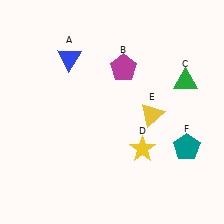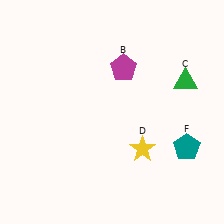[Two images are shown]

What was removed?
The yellow triangle (E), the blue triangle (A) were removed in Image 2.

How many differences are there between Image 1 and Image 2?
There are 2 differences between the two images.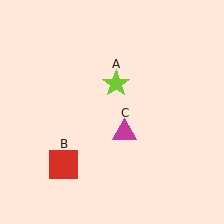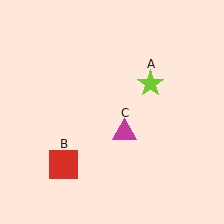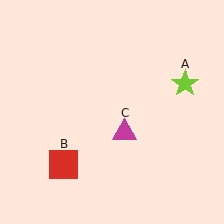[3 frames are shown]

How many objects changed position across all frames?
1 object changed position: lime star (object A).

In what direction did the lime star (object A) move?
The lime star (object A) moved right.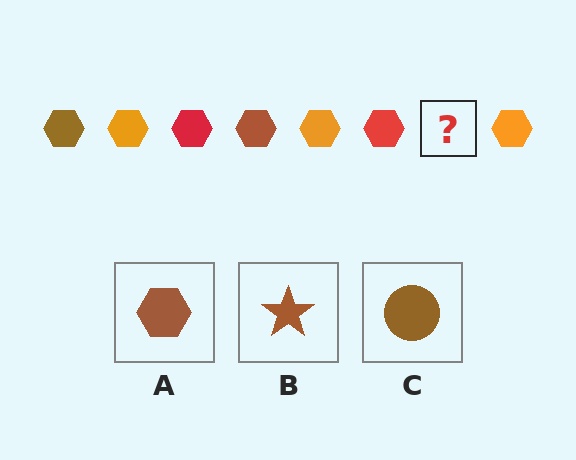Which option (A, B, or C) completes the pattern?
A.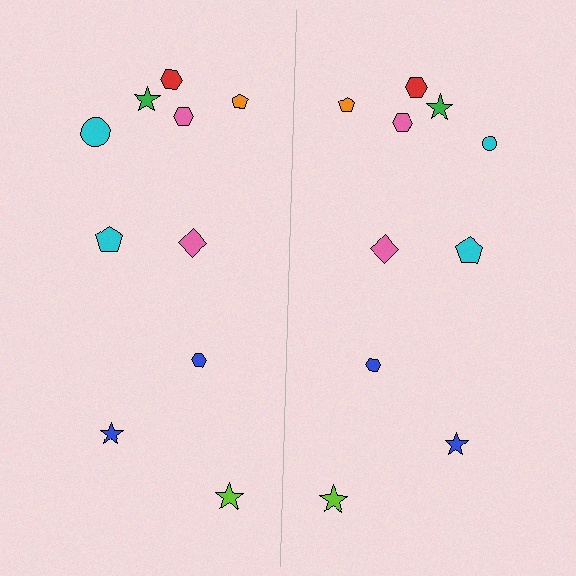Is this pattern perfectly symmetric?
No, the pattern is not perfectly symmetric. The cyan circle on the right side has a different size than its mirror counterpart.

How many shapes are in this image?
There are 20 shapes in this image.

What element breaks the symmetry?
The cyan circle on the right side has a different size than its mirror counterpart.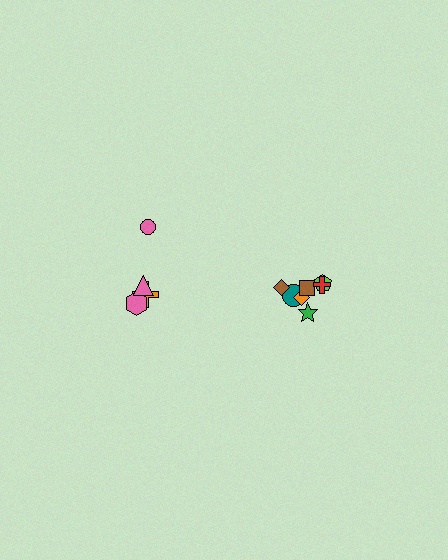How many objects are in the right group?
There are 7 objects.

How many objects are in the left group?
There are 4 objects.